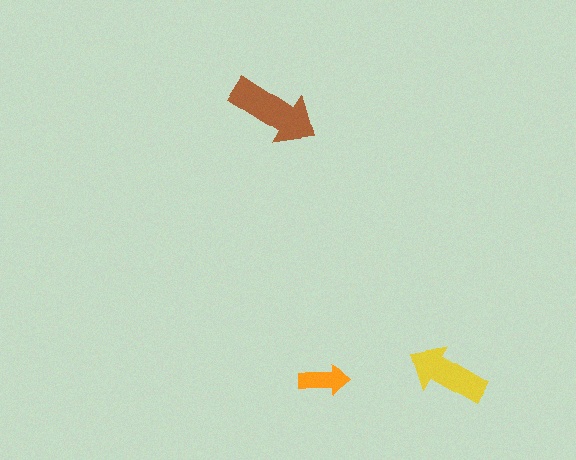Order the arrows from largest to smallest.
the brown one, the yellow one, the orange one.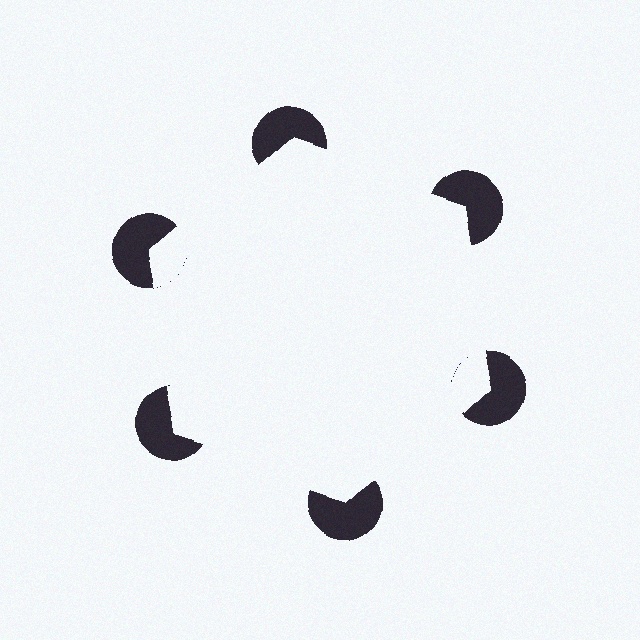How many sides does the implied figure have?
6 sides.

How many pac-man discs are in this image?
There are 6 — one at each vertex of the illusory hexagon.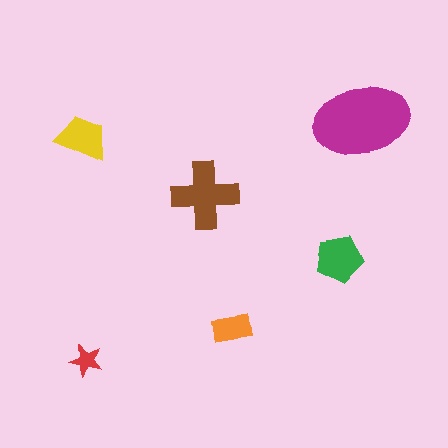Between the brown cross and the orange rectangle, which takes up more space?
The brown cross.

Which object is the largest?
The magenta ellipse.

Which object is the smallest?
The red star.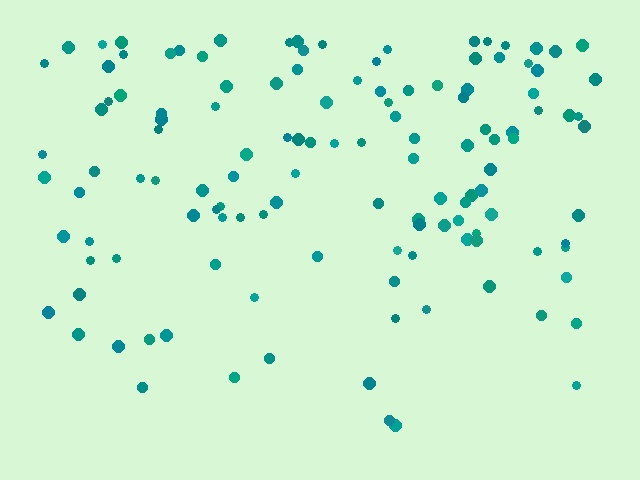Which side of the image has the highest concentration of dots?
The top.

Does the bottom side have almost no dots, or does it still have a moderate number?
Still a moderate number, just noticeably fewer than the top.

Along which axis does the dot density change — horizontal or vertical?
Vertical.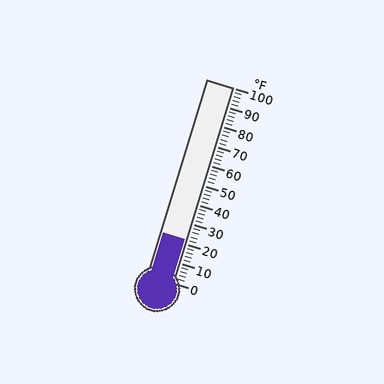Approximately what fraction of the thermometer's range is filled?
The thermometer is filled to approximately 20% of its range.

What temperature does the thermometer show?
The thermometer shows approximately 22°F.